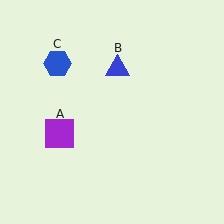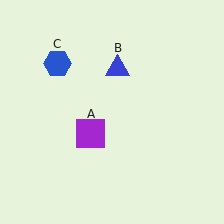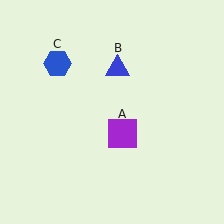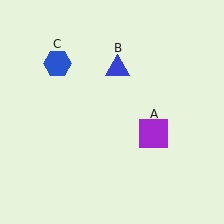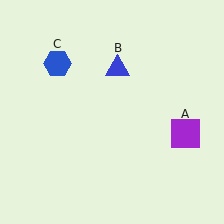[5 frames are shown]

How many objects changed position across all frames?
1 object changed position: purple square (object A).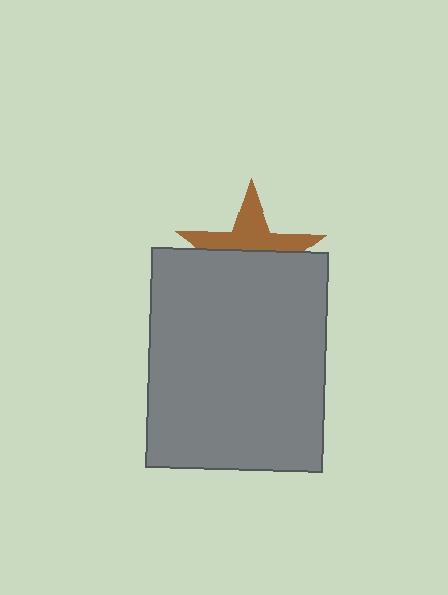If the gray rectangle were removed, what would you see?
You would see the complete brown star.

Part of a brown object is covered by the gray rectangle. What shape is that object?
It is a star.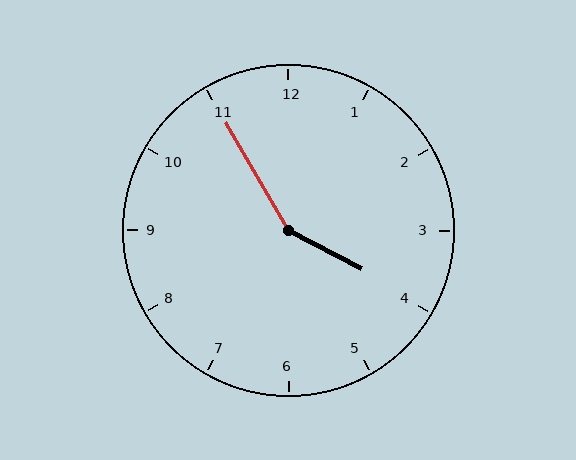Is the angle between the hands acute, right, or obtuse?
It is obtuse.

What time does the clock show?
3:55.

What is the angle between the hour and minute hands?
Approximately 148 degrees.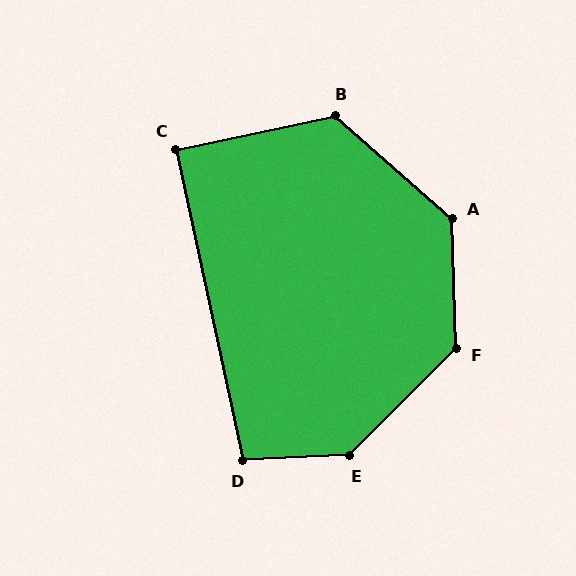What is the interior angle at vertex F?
Approximately 134 degrees (obtuse).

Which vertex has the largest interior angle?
E, at approximately 138 degrees.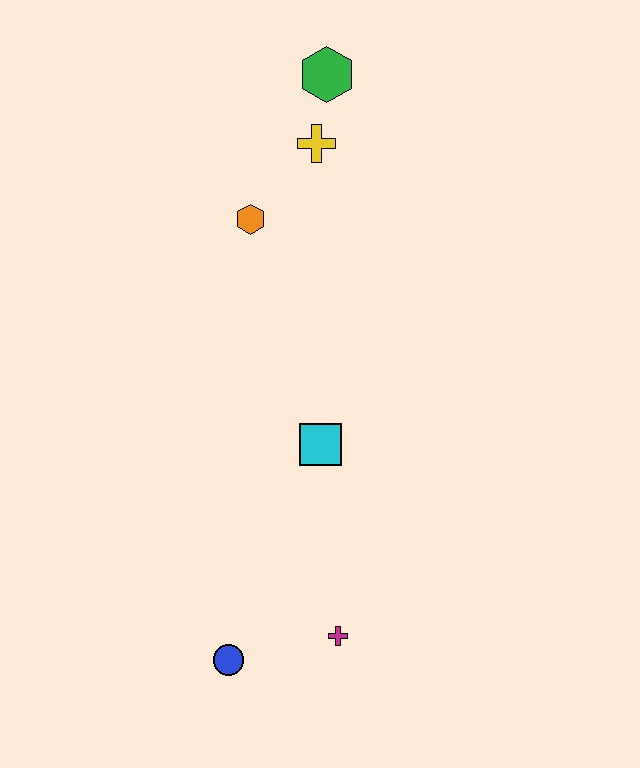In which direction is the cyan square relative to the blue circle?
The cyan square is above the blue circle.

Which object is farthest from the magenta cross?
The green hexagon is farthest from the magenta cross.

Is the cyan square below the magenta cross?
No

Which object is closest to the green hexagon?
The yellow cross is closest to the green hexagon.